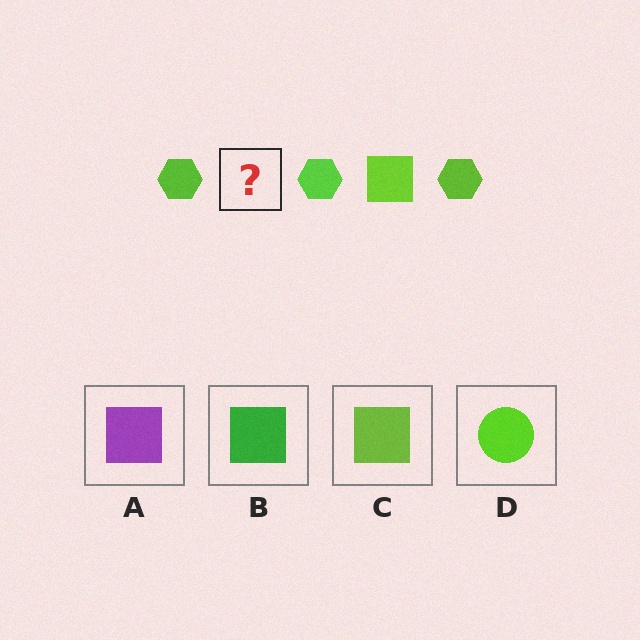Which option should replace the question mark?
Option C.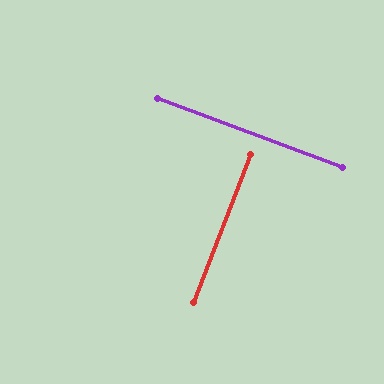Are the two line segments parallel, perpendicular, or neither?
Perpendicular — they meet at approximately 90°.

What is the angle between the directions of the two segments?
Approximately 90 degrees.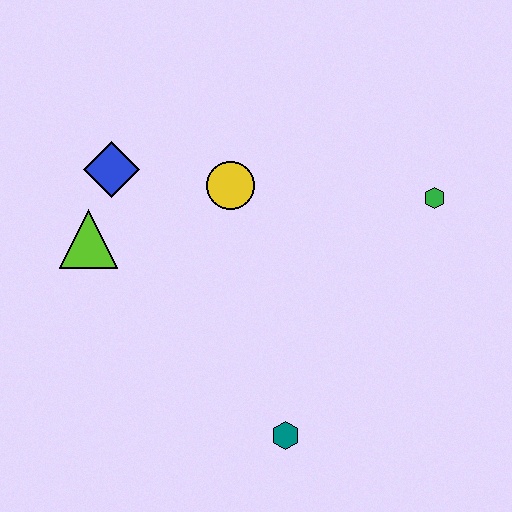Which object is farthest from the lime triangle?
The green hexagon is farthest from the lime triangle.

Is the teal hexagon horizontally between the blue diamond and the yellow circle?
No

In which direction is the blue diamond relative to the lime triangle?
The blue diamond is above the lime triangle.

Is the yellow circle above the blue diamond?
No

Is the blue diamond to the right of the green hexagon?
No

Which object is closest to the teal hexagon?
The yellow circle is closest to the teal hexagon.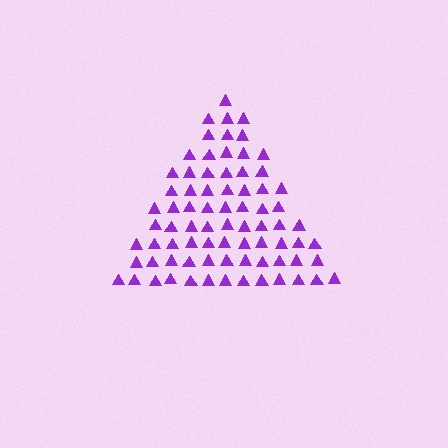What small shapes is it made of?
It is made of small triangles.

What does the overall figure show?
The overall figure shows a triangle.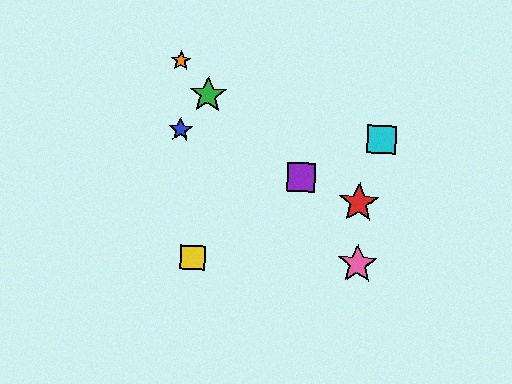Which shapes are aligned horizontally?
The blue star, the cyan square are aligned horizontally.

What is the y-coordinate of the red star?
The red star is at y≈203.